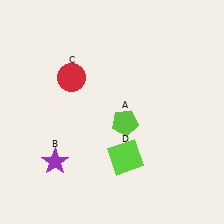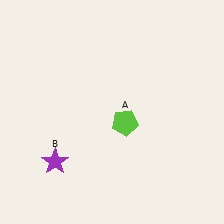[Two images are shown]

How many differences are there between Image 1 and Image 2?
There are 2 differences between the two images.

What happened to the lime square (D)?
The lime square (D) was removed in Image 2. It was in the bottom-right area of Image 1.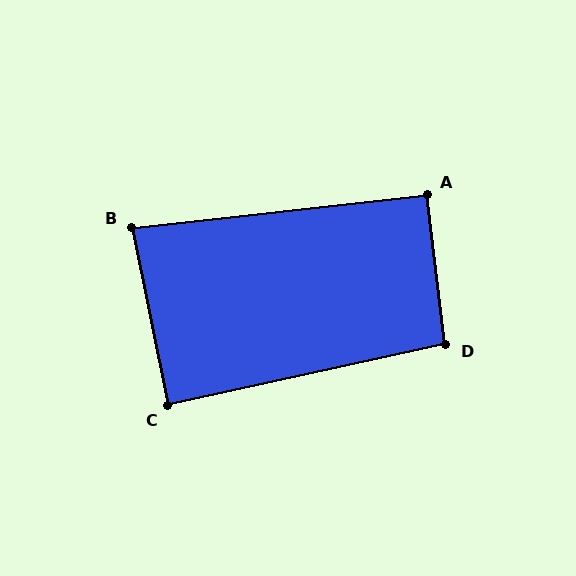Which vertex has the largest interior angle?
D, at approximately 95 degrees.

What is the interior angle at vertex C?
Approximately 89 degrees (approximately right).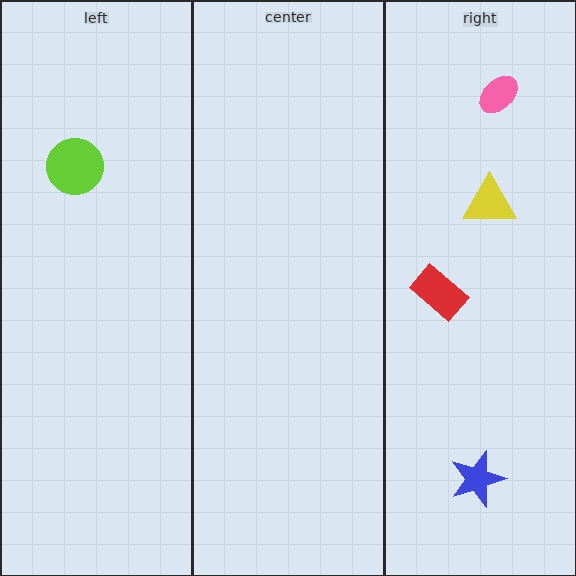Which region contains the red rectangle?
The right region.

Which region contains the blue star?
The right region.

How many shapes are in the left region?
1.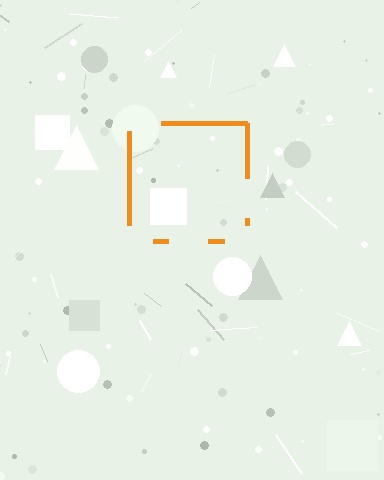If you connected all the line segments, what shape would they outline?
They would outline a square.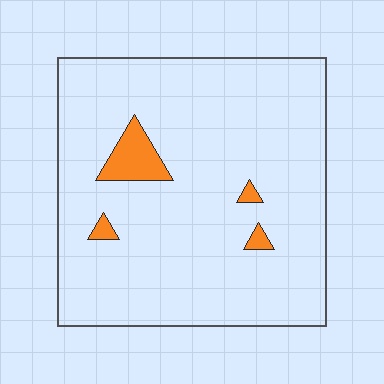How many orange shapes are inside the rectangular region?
4.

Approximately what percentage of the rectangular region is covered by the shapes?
Approximately 5%.